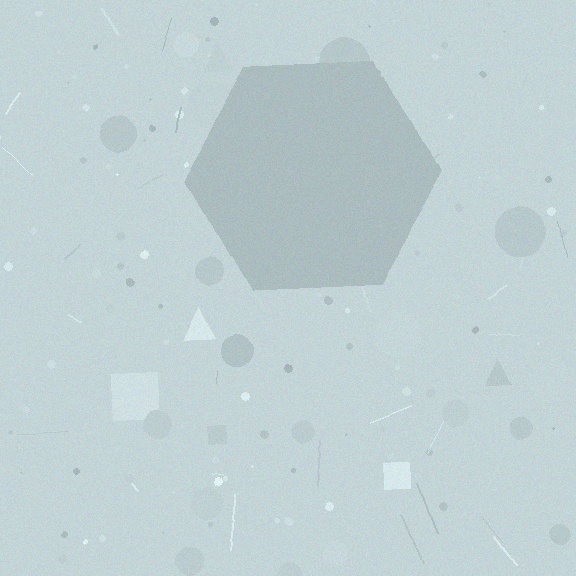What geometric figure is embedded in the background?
A hexagon is embedded in the background.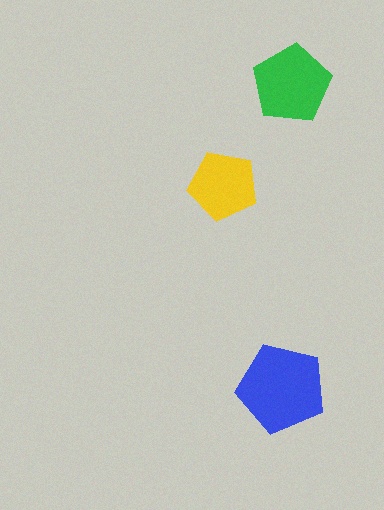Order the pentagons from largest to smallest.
the blue one, the green one, the yellow one.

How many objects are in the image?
There are 3 objects in the image.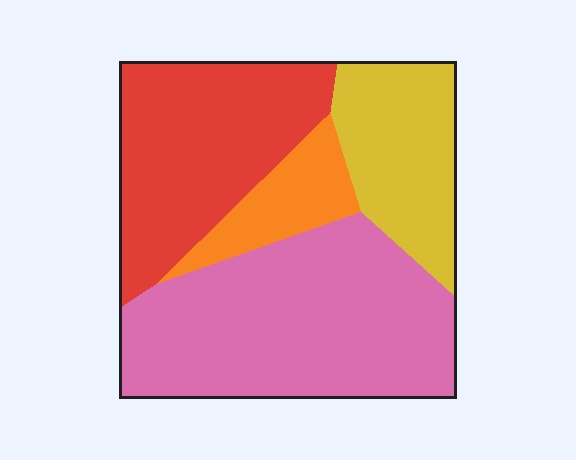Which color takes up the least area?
Orange, at roughly 10%.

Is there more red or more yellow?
Red.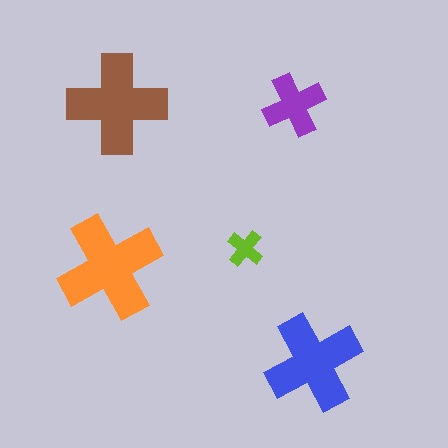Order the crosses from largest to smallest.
the orange one, the brown one, the blue one, the purple one, the lime one.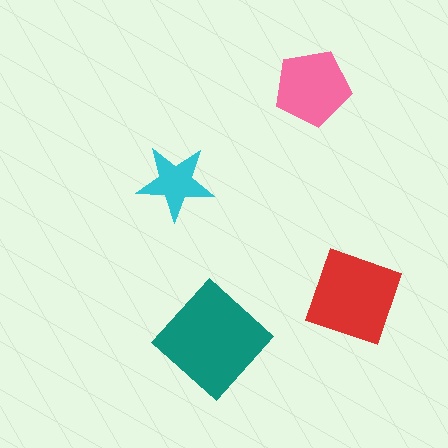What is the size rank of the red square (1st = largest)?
2nd.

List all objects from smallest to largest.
The cyan star, the pink pentagon, the red square, the teal diamond.